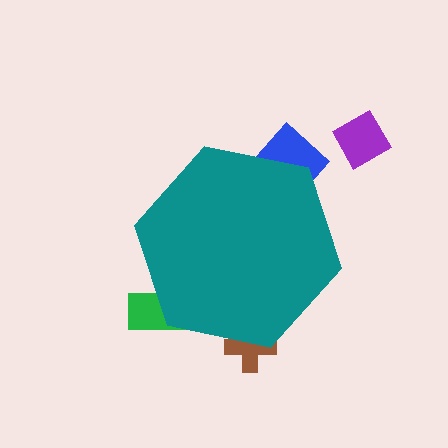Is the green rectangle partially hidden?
Yes, the green rectangle is partially hidden behind the teal hexagon.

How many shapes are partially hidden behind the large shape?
3 shapes are partially hidden.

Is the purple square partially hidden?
No, the purple square is fully visible.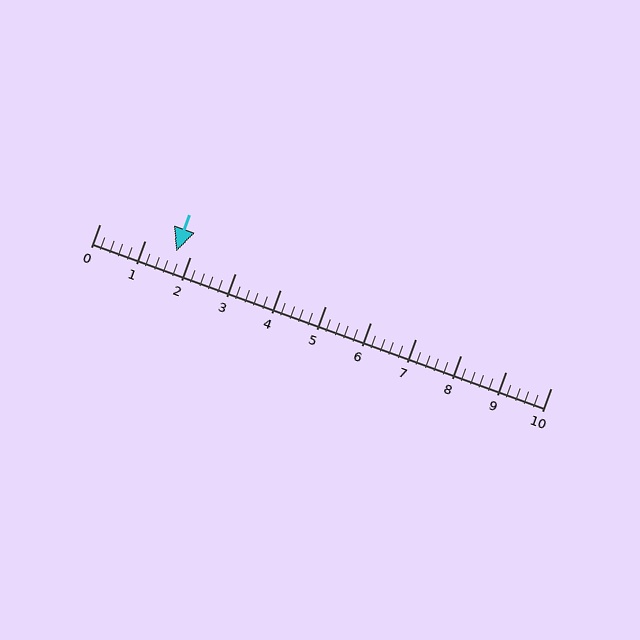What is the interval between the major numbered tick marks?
The major tick marks are spaced 1 units apart.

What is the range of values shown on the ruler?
The ruler shows values from 0 to 10.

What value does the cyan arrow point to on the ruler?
The cyan arrow points to approximately 1.7.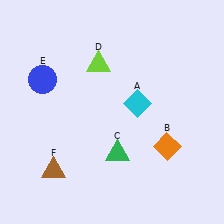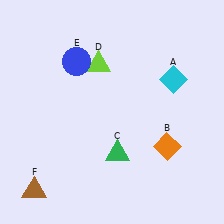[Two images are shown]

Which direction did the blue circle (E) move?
The blue circle (E) moved right.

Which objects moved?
The objects that moved are: the cyan diamond (A), the blue circle (E), the brown triangle (F).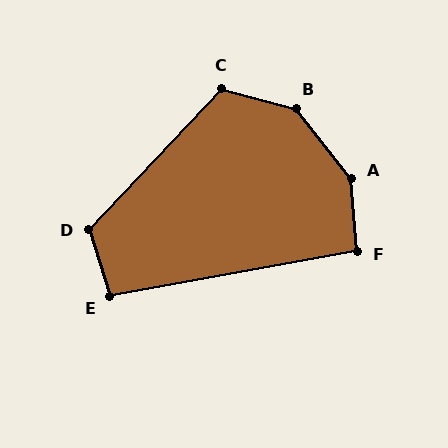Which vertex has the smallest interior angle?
F, at approximately 96 degrees.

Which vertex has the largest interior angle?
A, at approximately 145 degrees.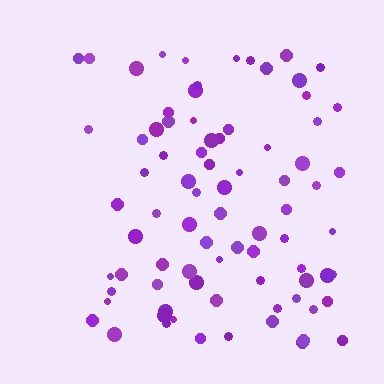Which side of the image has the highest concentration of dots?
The right.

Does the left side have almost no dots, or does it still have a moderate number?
Still a moderate number, just noticeably fewer than the right.